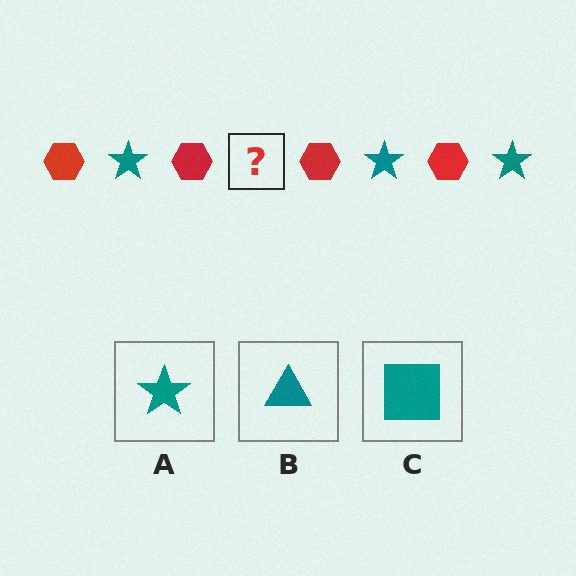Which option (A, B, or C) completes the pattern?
A.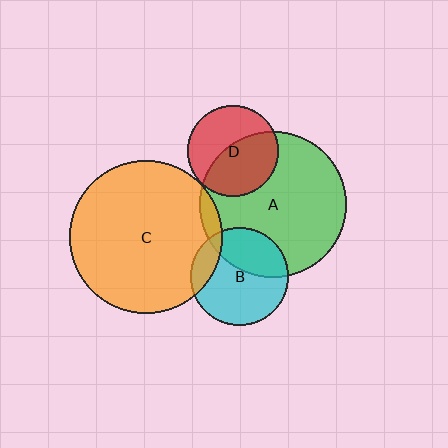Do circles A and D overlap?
Yes.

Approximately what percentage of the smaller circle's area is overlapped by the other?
Approximately 50%.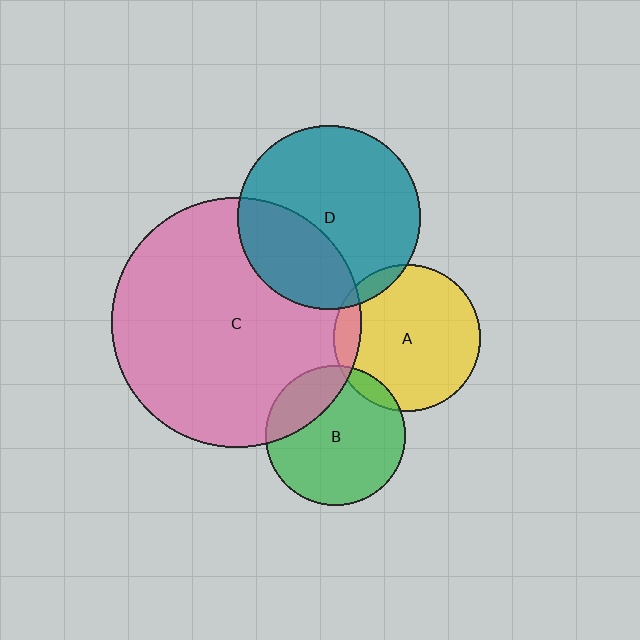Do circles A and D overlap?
Yes.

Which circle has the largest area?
Circle C (pink).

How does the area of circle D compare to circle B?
Approximately 1.7 times.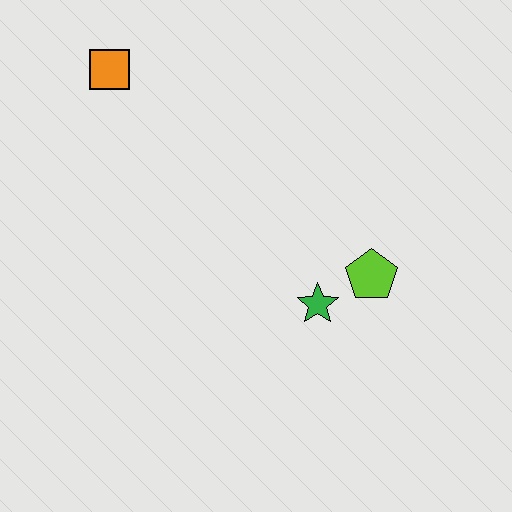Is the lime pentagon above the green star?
Yes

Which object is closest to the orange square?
The green star is closest to the orange square.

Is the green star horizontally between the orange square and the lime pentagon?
Yes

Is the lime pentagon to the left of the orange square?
No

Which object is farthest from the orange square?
The lime pentagon is farthest from the orange square.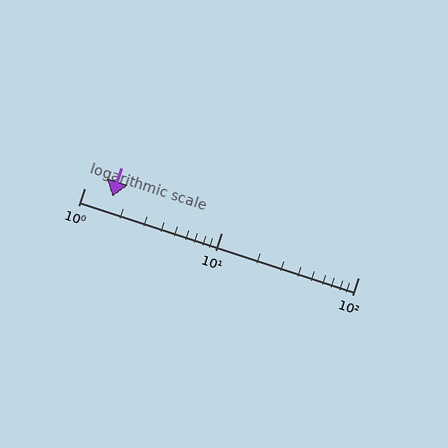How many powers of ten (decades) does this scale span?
The scale spans 2 decades, from 1 to 100.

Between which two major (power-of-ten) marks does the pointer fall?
The pointer is between 1 and 10.